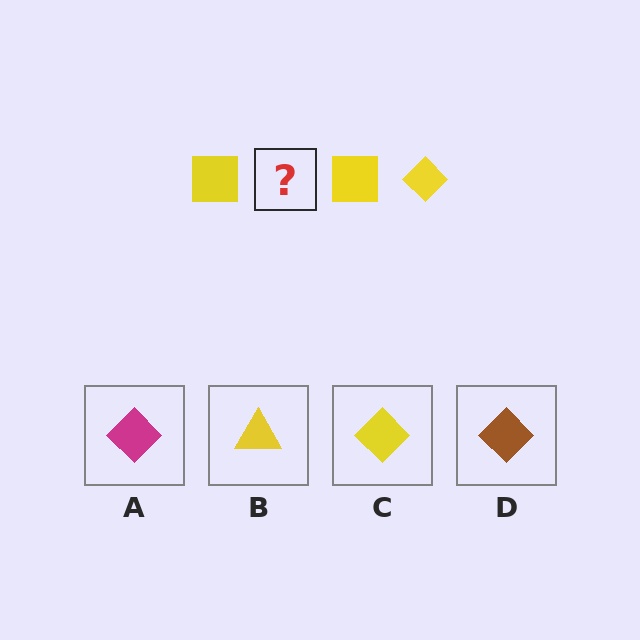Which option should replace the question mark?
Option C.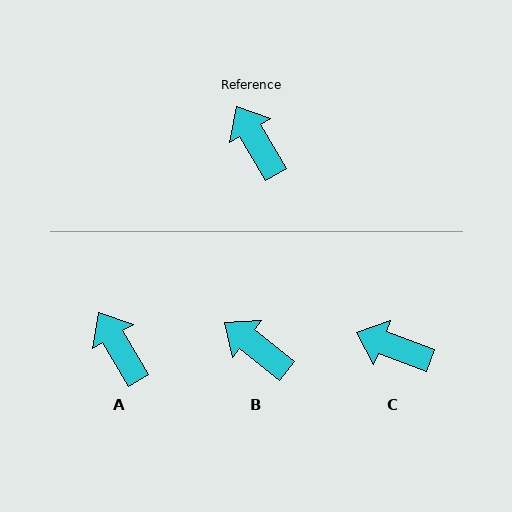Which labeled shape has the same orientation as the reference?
A.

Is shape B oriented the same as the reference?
No, it is off by about 22 degrees.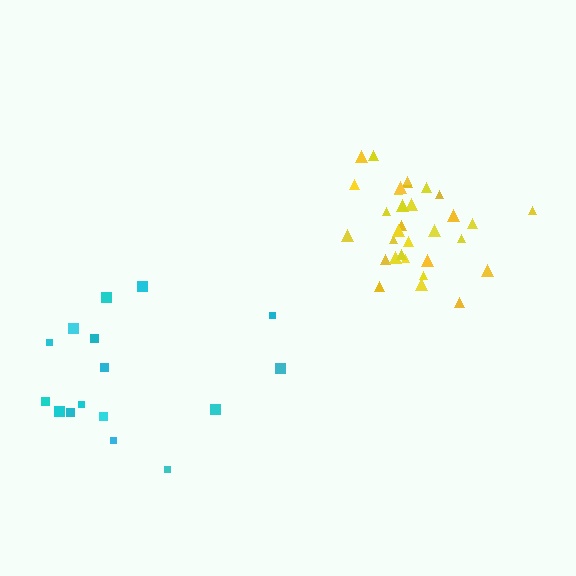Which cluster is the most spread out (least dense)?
Cyan.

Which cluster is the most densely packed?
Yellow.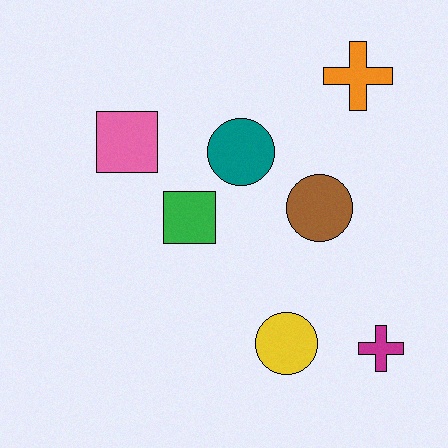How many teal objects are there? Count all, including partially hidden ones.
There is 1 teal object.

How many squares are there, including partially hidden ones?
There are 2 squares.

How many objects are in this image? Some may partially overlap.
There are 7 objects.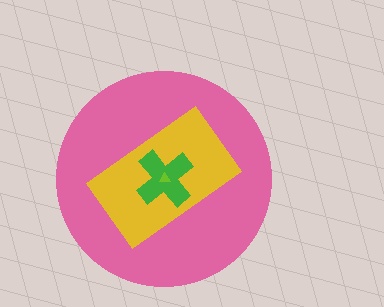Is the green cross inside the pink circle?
Yes.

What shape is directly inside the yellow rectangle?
The green cross.